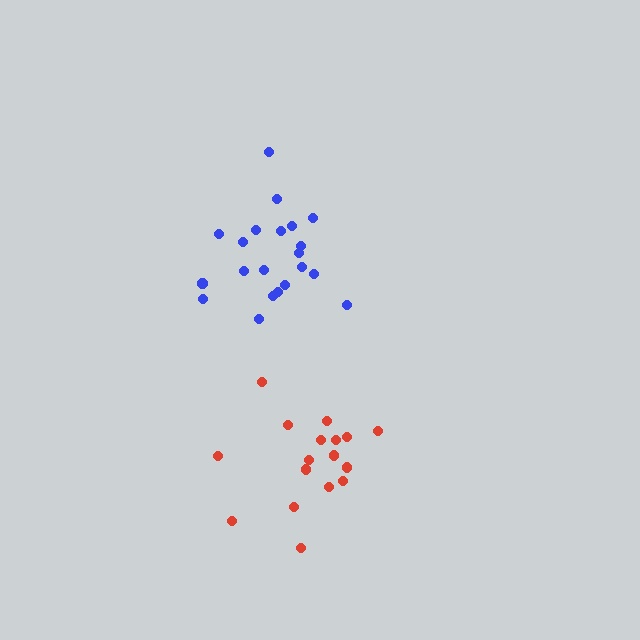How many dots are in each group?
Group 1: 17 dots, Group 2: 21 dots (38 total).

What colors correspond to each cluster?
The clusters are colored: red, blue.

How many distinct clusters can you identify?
There are 2 distinct clusters.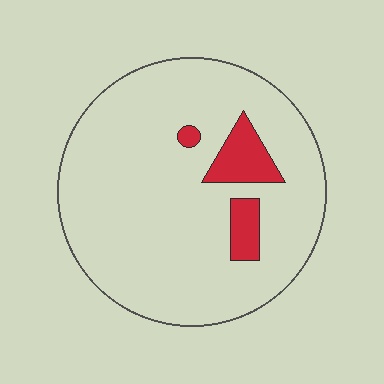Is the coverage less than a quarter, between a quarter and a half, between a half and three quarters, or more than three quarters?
Less than a quarter.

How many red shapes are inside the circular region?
3.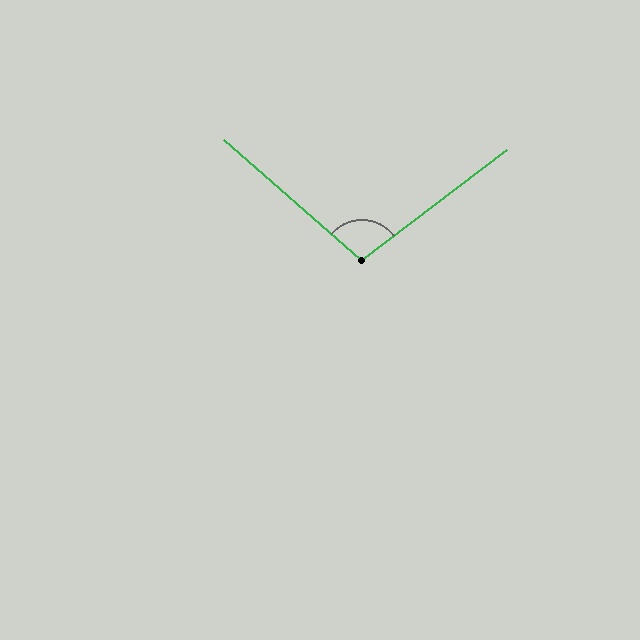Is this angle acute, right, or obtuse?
It is obtuse.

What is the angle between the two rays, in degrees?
Approximately 102 degrees.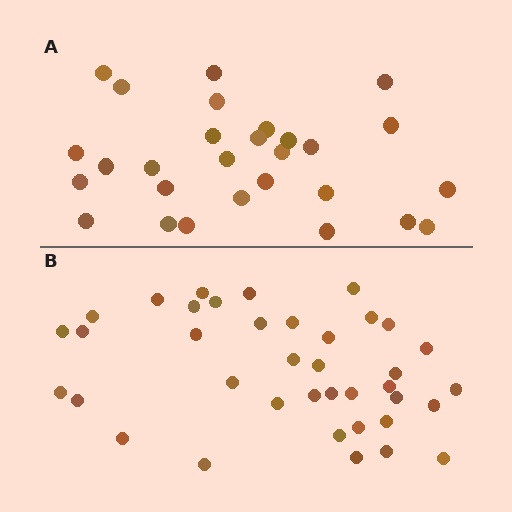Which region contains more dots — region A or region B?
Region B (the bottom region) has more dots.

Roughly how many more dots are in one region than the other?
Region B has roughly 10 or so more dots than region A.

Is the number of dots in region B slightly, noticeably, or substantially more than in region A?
Region B has noticeably more, but not dramatically so. The ratio is roughly 1.4 to 1.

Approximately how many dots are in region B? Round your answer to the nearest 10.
About 40 dots. (The exact count is 38, which rounds to 40.)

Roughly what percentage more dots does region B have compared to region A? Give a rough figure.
About 35% more.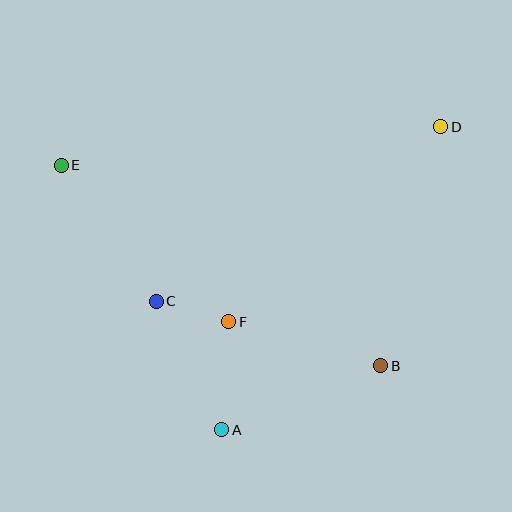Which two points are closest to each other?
Points C and F are closest to each other.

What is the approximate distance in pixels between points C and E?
The distance between C and E is approximately 166 pixels.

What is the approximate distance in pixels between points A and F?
The distance between A and F is approximately 108 pixels.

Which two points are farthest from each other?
Points D and E are farthest from each other.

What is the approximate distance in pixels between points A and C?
The distance between A and C is approximately 144 pixels.